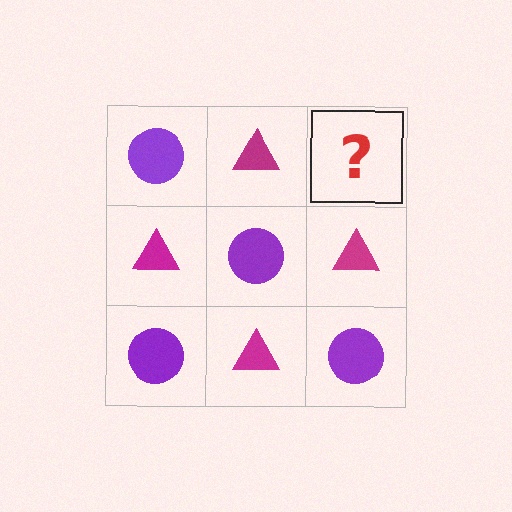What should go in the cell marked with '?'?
The missing cell should contain a purple circle.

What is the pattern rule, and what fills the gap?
The rule is that it alternates purple circle and magenta triangle in a checkerboard pattern. The gap should be filled with a purple circle.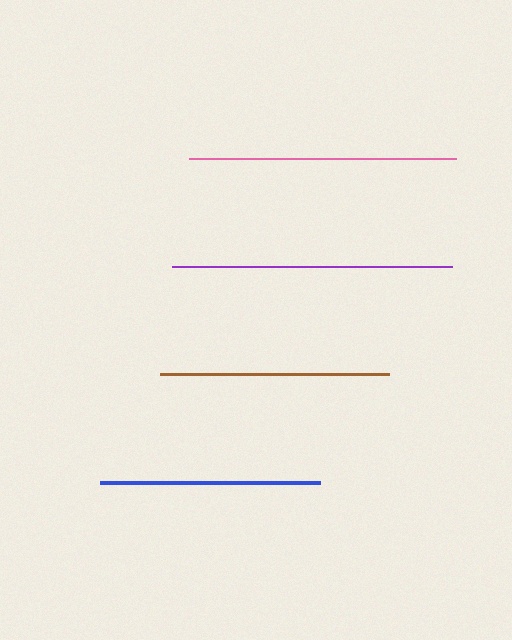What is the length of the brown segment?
The brown segment is approximately 229 pixels long.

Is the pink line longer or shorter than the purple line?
The purple line is longer than the pink line.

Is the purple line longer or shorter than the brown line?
The purple line is longer than the brown line.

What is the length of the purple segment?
The purple segment is approximately 280 pixels long.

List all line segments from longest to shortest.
From longest to shortest: purple, pink, brown, blue.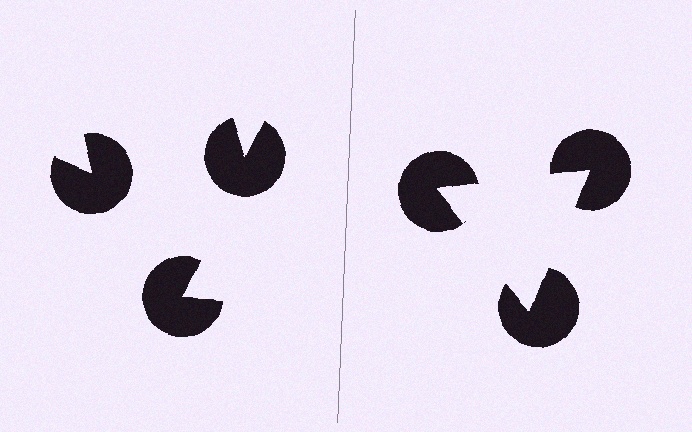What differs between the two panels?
The pac-man discs are positioned identically on both sides; only the wedge orientations differ. On the right they align to a triangle; on the left they are misaligned.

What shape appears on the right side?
An illusory triangle.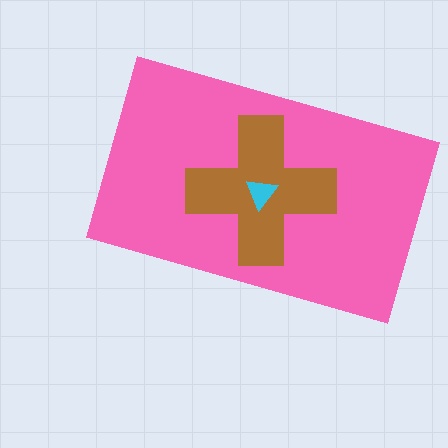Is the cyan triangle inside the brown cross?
Yes.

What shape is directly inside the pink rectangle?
The brown cross.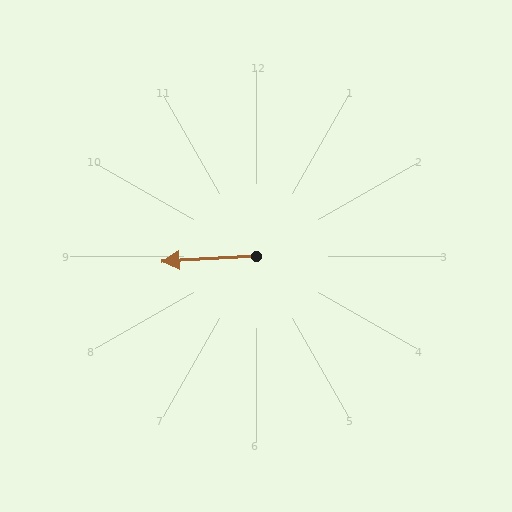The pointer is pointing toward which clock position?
Roughly 9 o'clock.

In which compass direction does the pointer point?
West.